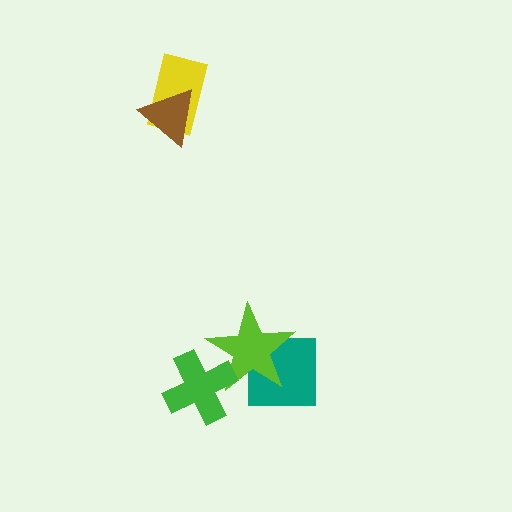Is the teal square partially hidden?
Yes, it is partially covered by another shape.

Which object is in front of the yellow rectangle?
The brown triangle is in front of the yellow rectangle.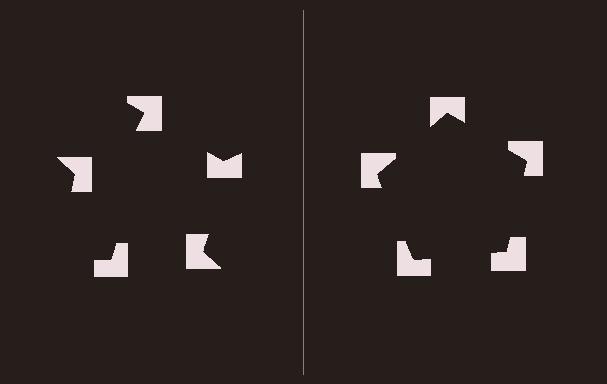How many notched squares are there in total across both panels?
10 — 5 on each side.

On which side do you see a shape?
An illusory pentagon appears on the right side. On the left side the wedge cuts are rotated, so no coherent shape forms.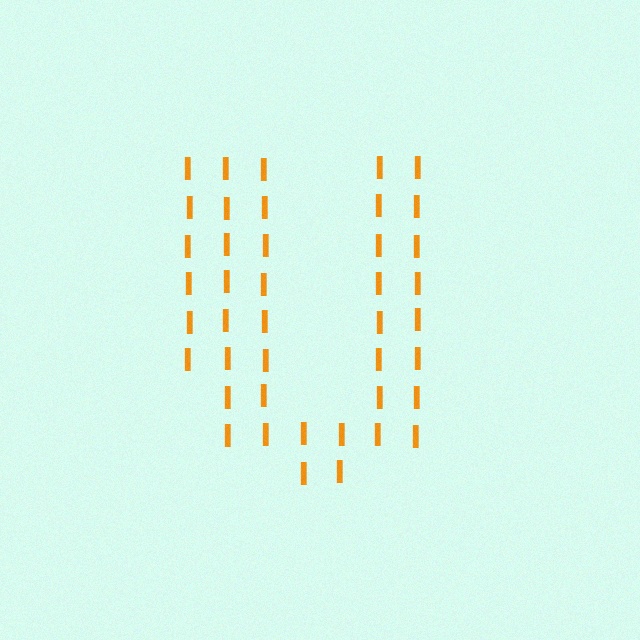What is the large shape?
The large shape is the letter U.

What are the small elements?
The small elements are letter I's.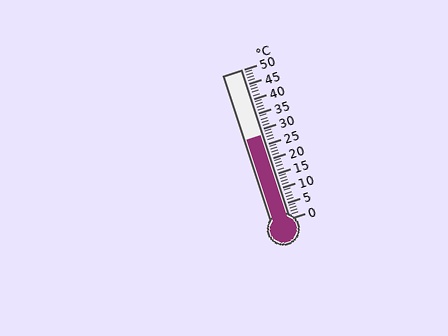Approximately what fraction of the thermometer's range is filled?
The thermometer is filled to approximately 55% of its range.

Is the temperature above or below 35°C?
The temperature is below 35°C.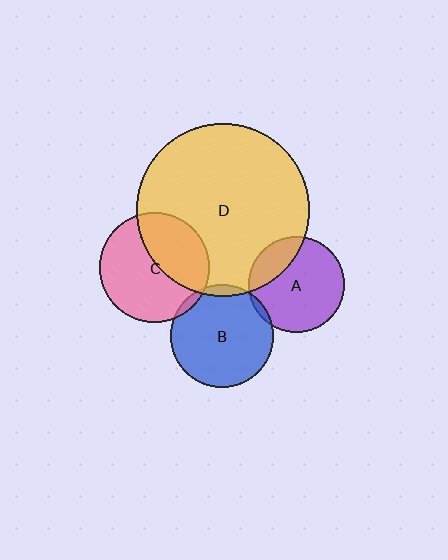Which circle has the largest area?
Circle D (yellow).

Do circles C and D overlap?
Yes.